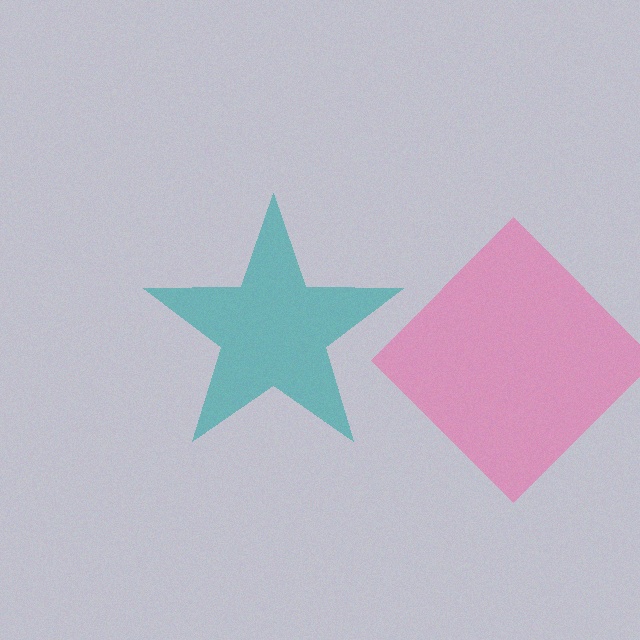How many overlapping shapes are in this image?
There are 2 overlapping shapes in the image.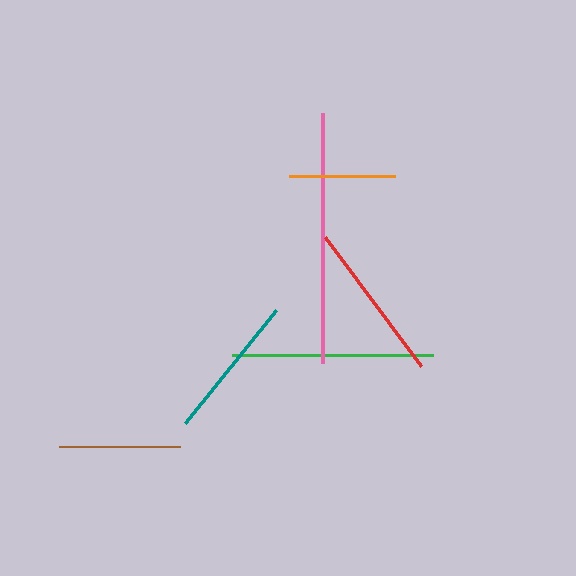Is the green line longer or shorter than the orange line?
The green line is longer than the orange line.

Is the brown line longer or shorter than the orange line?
The brown line is longer than the orange line.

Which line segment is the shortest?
The orange line is the shortest at approximately 106 pixels.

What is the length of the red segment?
The red segment is approximately 161 pixels long.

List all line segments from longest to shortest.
From longest to shortest: pink, green, red, teal, brown, orange.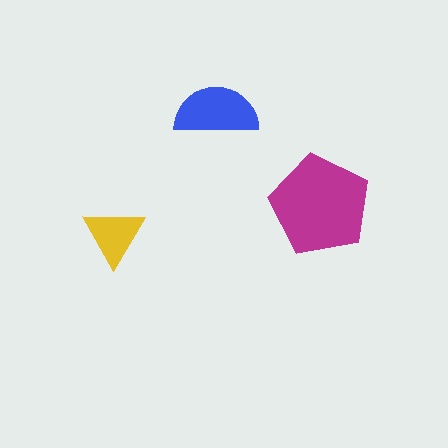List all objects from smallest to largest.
The yellow triangle, the blue semicircle, the magenta pentagon.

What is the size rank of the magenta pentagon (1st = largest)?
1st.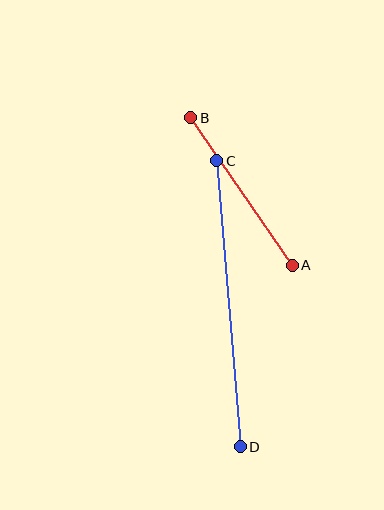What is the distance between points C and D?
The distance is approximately 287 pixels.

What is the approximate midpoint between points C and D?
The midpoint is at approximately (229, 304) pixels.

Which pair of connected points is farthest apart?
Points C and D are farthest apart.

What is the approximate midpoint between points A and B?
The midpoint is at approximately (242, 191) pixels.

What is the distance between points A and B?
The distance is approximately 179 pixels.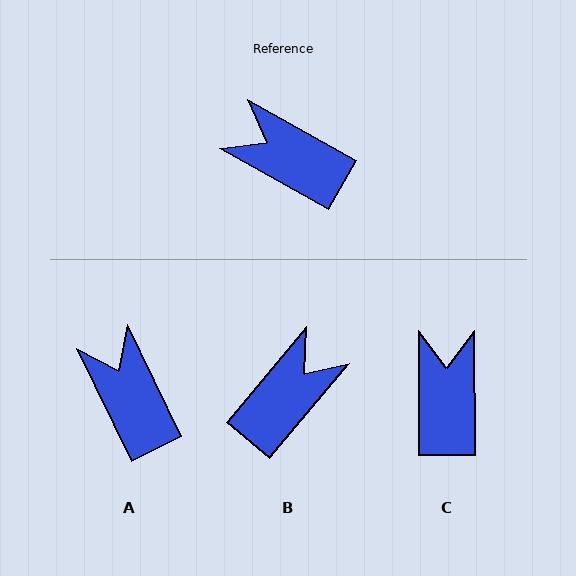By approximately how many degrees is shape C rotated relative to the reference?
Approximately 60 degrees clockwise.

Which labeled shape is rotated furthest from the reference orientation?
B, about 101 degrees away.